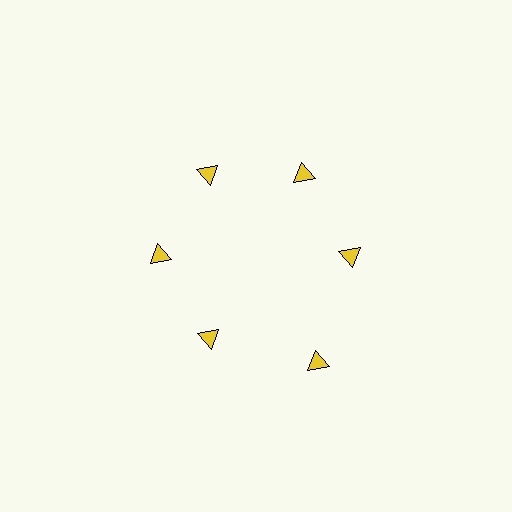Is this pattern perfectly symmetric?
No. The 6 yellow triangles are arranged in a ring, but one element near the 5 o'clock position is pushed outward from the center, breaking the 6-fold rotational symmetry.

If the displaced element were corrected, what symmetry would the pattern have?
It would have 6-fold rotational symmetry — the pattern would map onto itself every 60 degrees.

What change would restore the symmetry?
The symmetry would be restored by moving it inward, back onto the ring so that all 6 triangles sit at equal angles and equal distance from the center.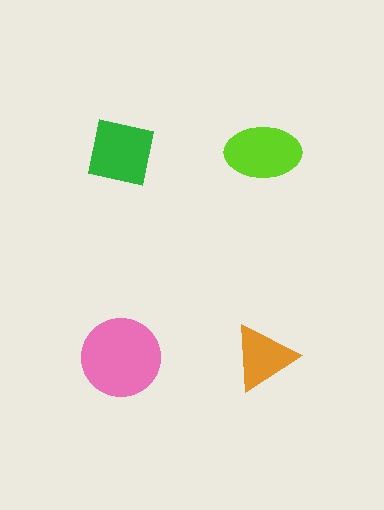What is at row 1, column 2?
A lime ellipse.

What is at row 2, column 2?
An orange triangle.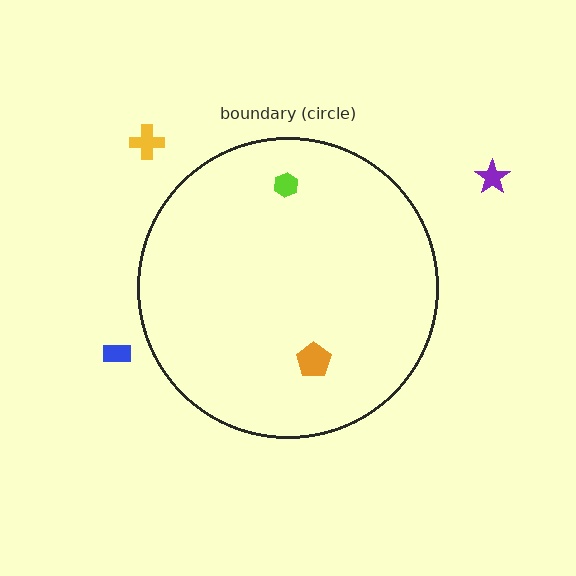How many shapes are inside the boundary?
2 inside, 3 outside.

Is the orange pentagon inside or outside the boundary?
Inside.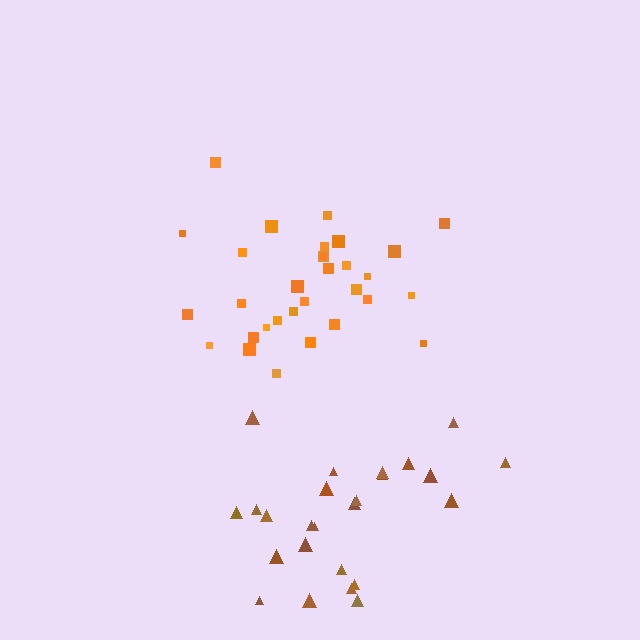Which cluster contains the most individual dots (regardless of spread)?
Orange (31).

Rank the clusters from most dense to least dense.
orange, brown.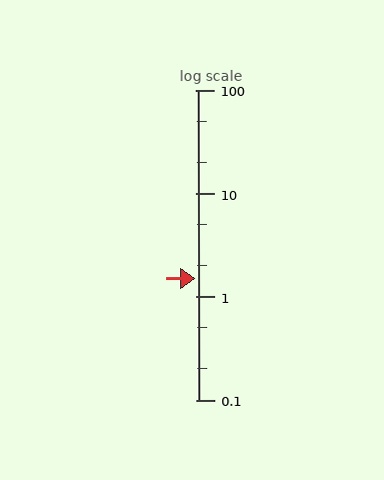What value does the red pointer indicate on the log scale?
The pointer indicates approximately 1.5.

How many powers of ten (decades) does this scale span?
The scale spans 3 decades, from 0.1 to 100.